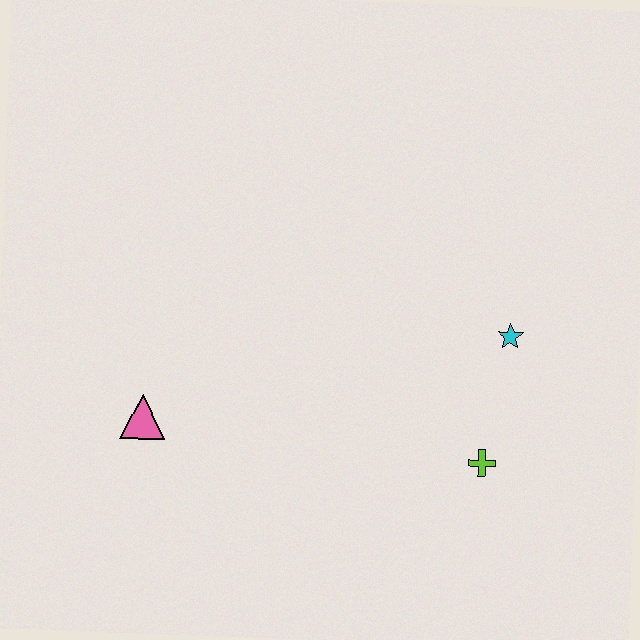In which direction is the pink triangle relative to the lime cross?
The pink triangle is to the left of the lime cross.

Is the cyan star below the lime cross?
No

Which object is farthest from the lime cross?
The pink triangle is farthest from the lime cross.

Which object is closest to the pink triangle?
The lime cross is closest to the pink triangle.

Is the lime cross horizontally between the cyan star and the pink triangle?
Yes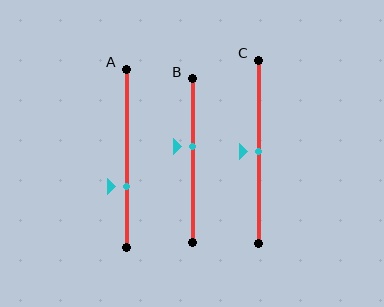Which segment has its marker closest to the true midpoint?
Segment C has its marker closest to the true midpoint.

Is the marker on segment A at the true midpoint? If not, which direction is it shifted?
No, the marker on segment A is shifted downward by about 16% of the segment length.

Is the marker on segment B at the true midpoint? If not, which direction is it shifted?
No, the marker on segment B is shifted upward by about 9% of the segment length.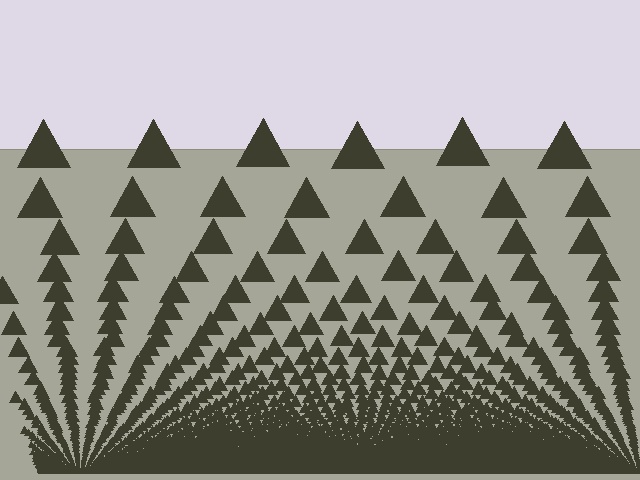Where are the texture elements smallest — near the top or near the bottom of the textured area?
Near the bottom.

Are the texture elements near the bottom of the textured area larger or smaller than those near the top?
Smaller. The gradient is inverted — elements near the bottom are smaller and denser.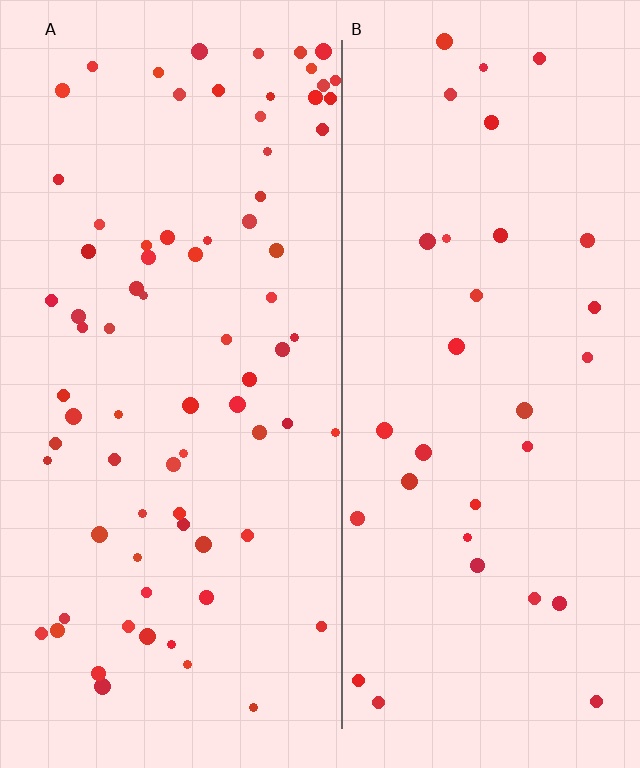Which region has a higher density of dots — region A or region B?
A (the left).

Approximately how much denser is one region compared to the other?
Approximately 2.3× — region A over region B.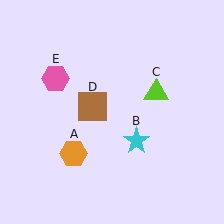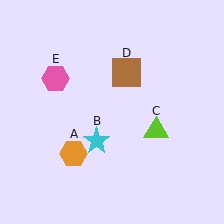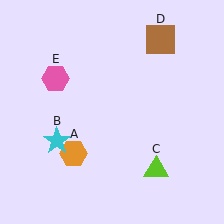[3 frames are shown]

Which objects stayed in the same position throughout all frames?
Orange hexagon (object A) and pink hexagon (object E) remained stationary.